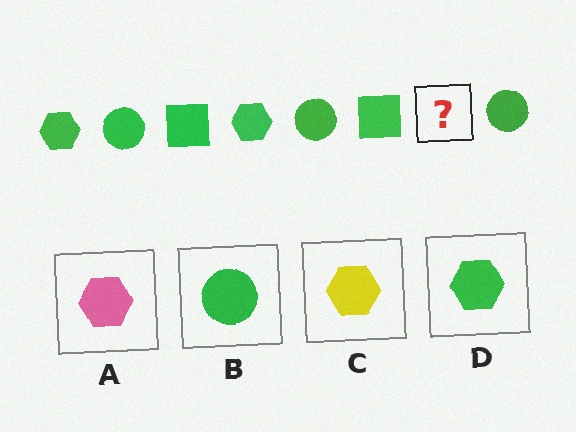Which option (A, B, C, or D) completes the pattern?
D.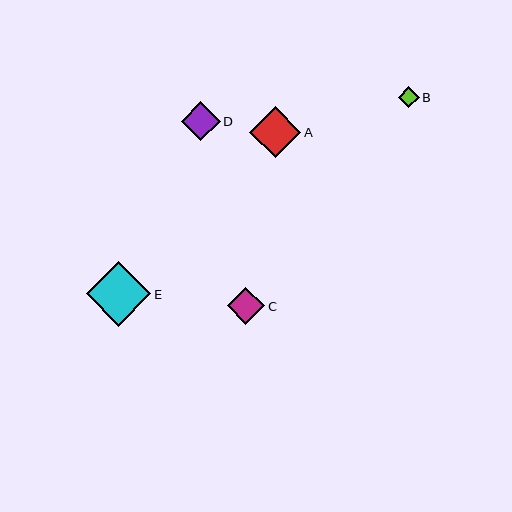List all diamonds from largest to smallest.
From largest to smallest: E, A, D, C, B.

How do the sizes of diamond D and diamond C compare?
Diamond D and diamond C are approximately the same size.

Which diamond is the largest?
Diamond E is the largest with a size of approximately 65 pixels.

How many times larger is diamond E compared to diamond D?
Diamond E is approximately 1.7 times the size of diamond D.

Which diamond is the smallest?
Diamond B is the smallest with a size of approximately 21 pixels.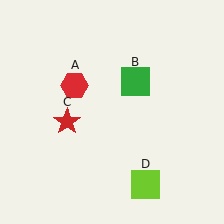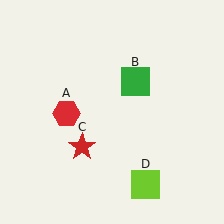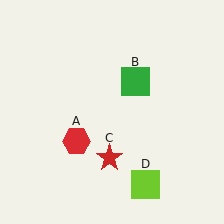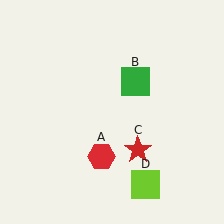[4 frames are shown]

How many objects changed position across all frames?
2 objects changed position: red hexagon (object A), red star (object C).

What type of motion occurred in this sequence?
The red hexagon (object A), red star (object C) rotated counterclockwise around the center of the scene.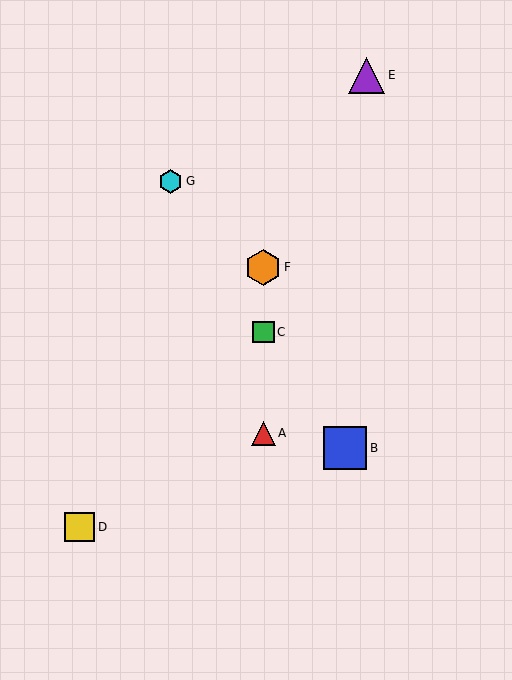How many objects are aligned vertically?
3 objects (A, C, F) are aligned vertically.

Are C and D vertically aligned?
No, C is at x≈263 and D is at x≈80.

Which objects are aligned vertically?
Objects A, C, F are aligned vertically.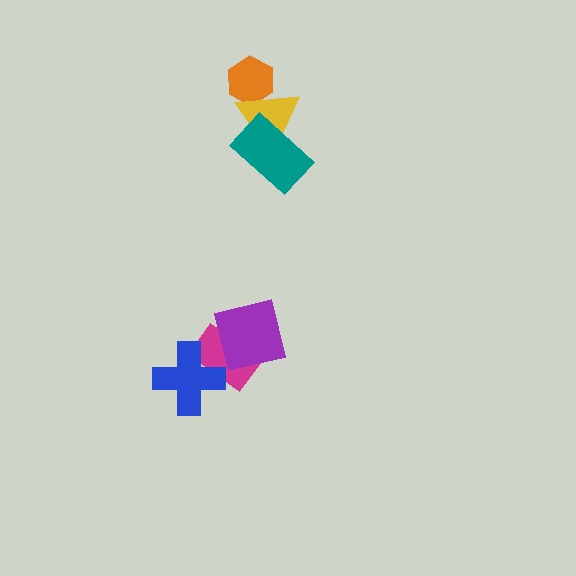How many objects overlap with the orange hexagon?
1 object overlaps with the orange hexagon.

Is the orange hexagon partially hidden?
Yes, it is partially covered by another shape.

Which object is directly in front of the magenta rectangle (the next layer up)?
The blue cross is directly in front of the magenta rectangle.